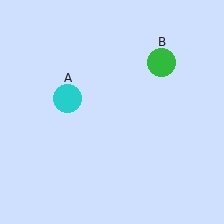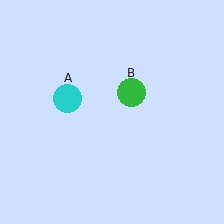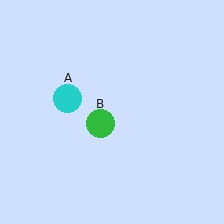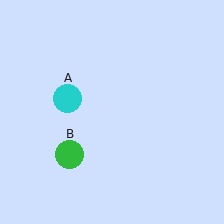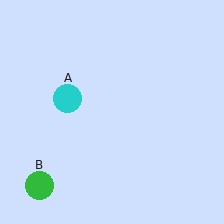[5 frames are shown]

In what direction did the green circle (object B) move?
The green circle (object B) moved down and to the left.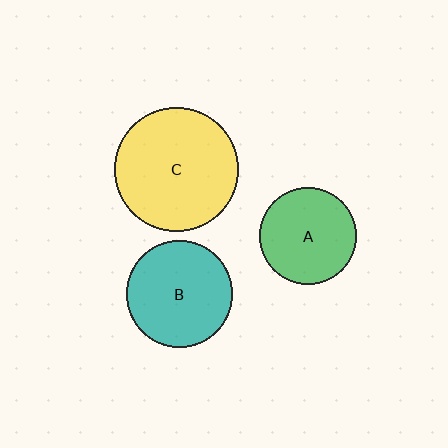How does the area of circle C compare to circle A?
Approximately 1.7 times.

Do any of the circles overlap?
No, none of the circles overlap.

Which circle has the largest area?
Circle C (yellow).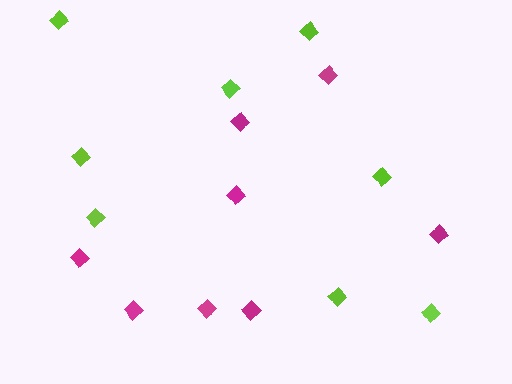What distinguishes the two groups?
There are 2 groups: one group of lime diamonds (8) and one group of magenta diamonds (8).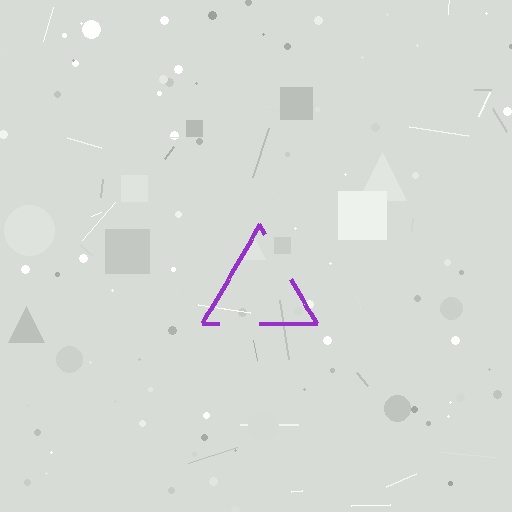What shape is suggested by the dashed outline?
The dashed outline suggests a triangle.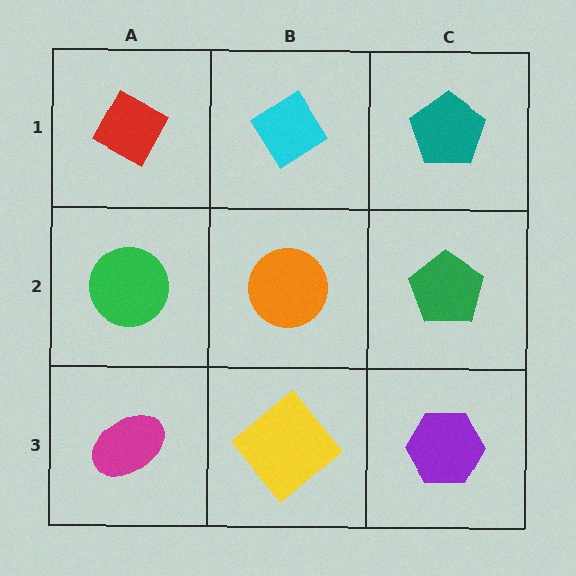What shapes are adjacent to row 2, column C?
A teal pentagon (row 1, column C), a purple hexagon (row 3, column C), an orange circle (row 2, column B).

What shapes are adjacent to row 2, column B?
A cyan diamond (row 1, column B), a yellow diamond (row 3, column B), a green circle (row 2, column A), a green pentagon (row 2, column C).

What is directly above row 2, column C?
A teal pentagon.